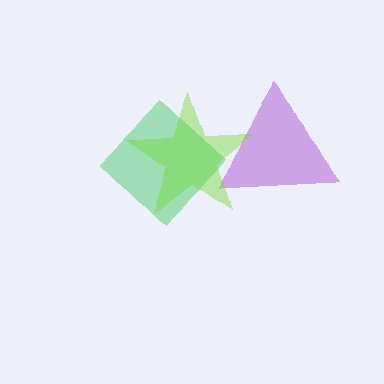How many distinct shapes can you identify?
There are 3 distinct shapes: a green diamond, a purple triangle, a lime star.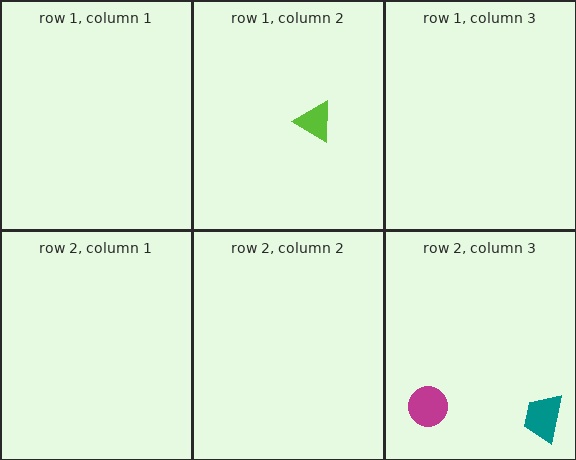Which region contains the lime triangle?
The row 1, column 2 region.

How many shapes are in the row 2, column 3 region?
2.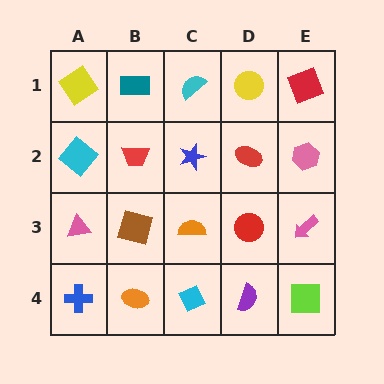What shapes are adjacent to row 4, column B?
A brown square (row 3, column B), a blue cross (row 4, column A), a cyan diamond (row 4, column C).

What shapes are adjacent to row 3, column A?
A cyan diamond (row 2, column A), a blue cross (row 4, column A), a brown square (row 3, column B).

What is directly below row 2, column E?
A pink arrow.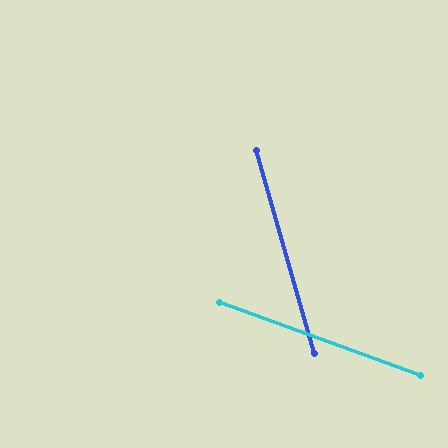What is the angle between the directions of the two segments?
Approximately 54 degrees.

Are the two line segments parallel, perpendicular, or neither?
Neither parallel nor perpendicular — they differ by about 54°.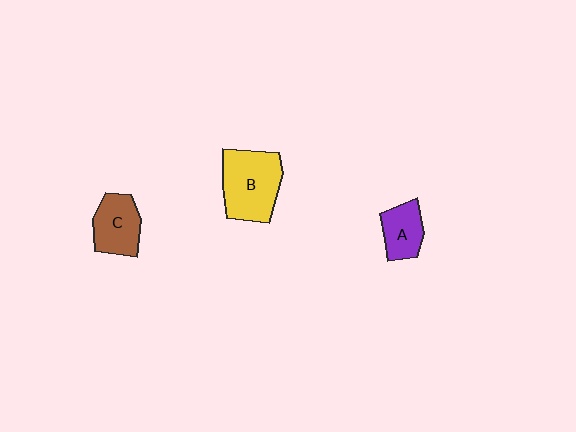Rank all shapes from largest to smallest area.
From largest to smallest: B (yellow), C (brown), A (purple).